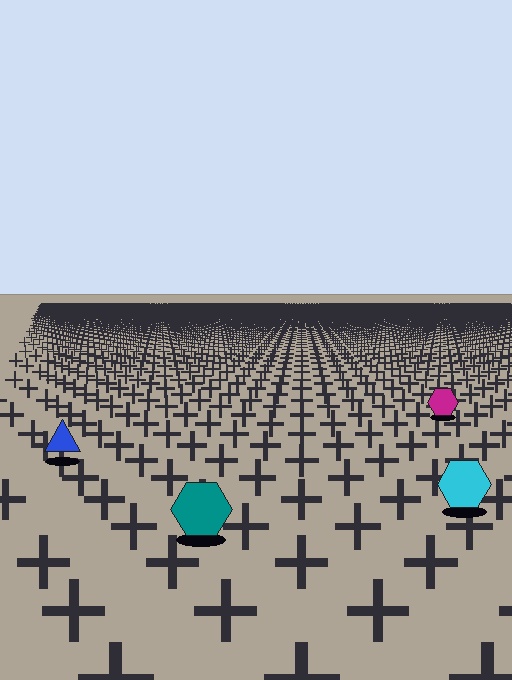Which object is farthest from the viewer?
The magenta hexagon is farthest from the viewer. It appears smaller and the ground texture around it is denser.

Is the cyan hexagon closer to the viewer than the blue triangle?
Yes. The cyan hexagon is closer — you can tell from the texture gradient: the ground texture is coarser near it.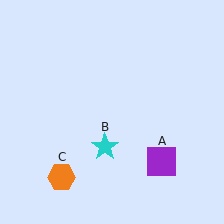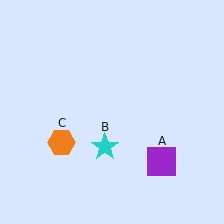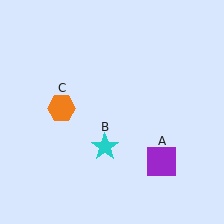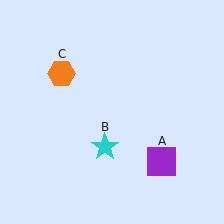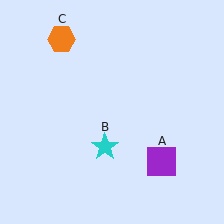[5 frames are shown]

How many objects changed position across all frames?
1 object changed position: orange hexagon (object C).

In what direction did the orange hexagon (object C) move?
The orange hexagon (object C) moved up.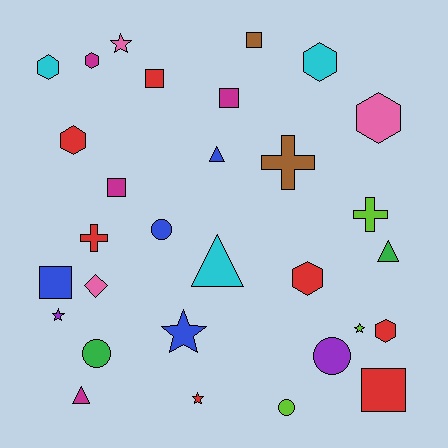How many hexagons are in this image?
There are 7 hexagons.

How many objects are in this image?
There are 30 objects.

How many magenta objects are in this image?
There are 4 magenta objects.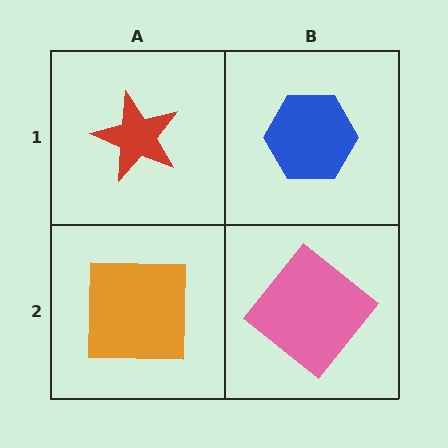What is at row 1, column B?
A blue hexagon.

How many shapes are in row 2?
2 shapes.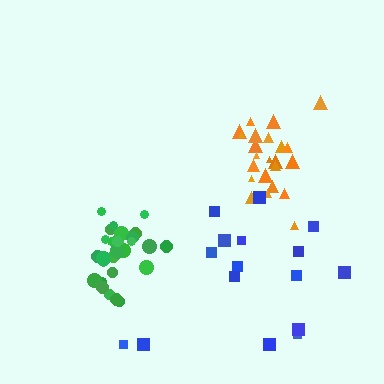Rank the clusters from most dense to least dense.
green, orange, blue.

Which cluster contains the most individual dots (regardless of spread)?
Green (30).